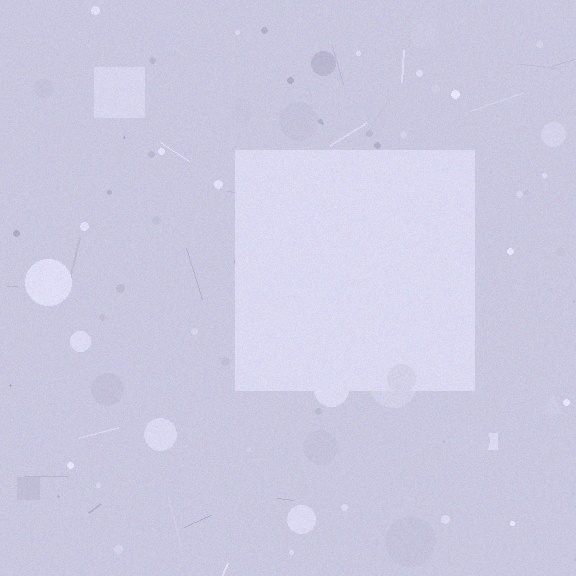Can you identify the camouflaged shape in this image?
The camouflaged shape is a square.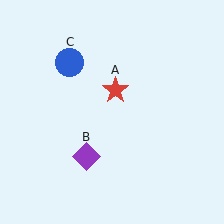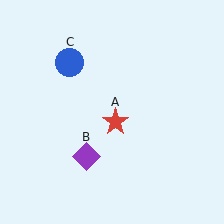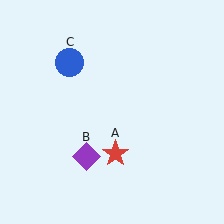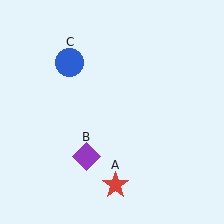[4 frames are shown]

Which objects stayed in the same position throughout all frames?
Purple diamond (object B) and blue circle (object C) remained stationary.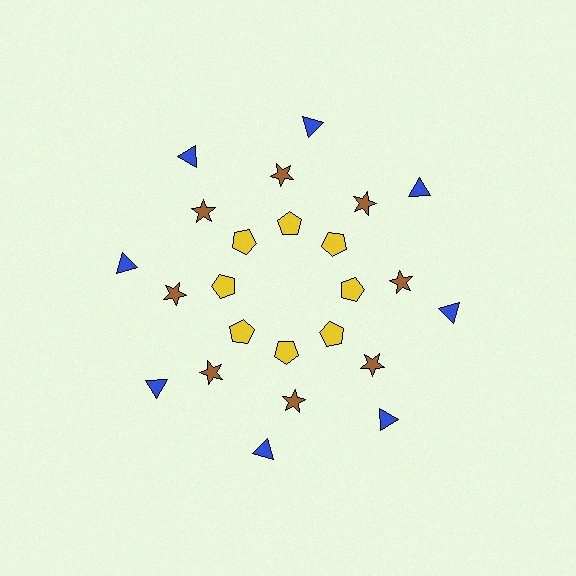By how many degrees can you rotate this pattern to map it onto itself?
The pattern maps onto itself every 45 degrees of rotation.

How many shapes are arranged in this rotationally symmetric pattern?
There are 24 shapes, arranged in 8 groups of 3.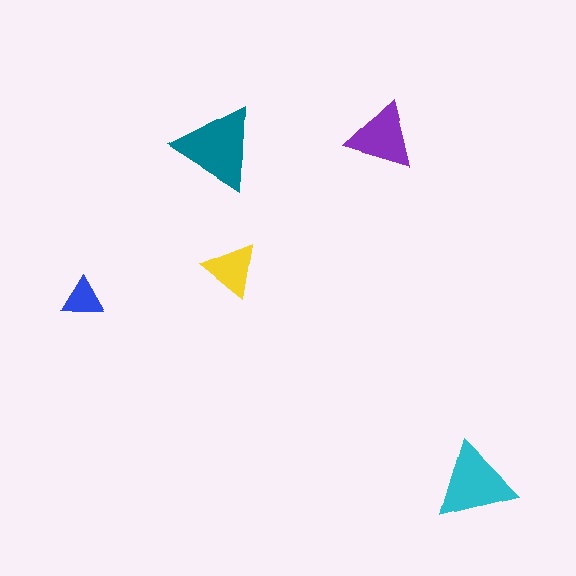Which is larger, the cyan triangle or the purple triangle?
The cyan one.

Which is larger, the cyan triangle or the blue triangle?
The cyan one.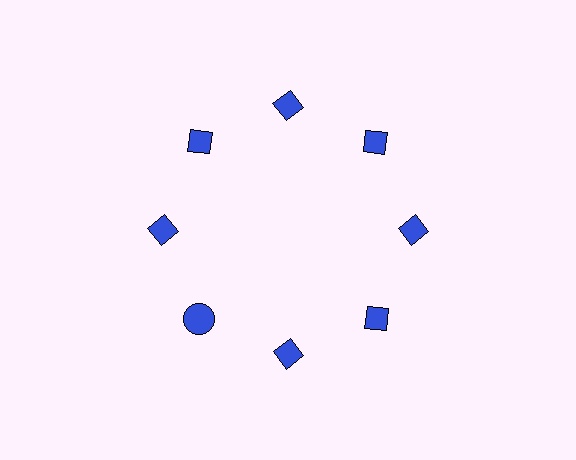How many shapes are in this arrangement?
There are 8 shapes arranged in a ring pattern.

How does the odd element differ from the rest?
It has a different shape: circle instead of diamond.